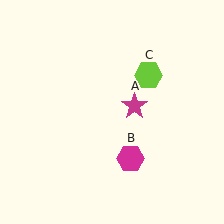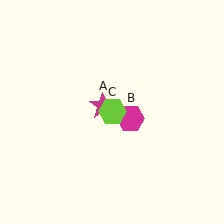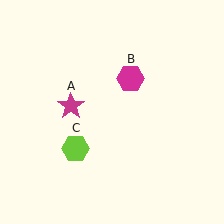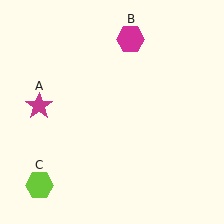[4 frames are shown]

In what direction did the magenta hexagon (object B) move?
The magenta hexagon (object B) moved up.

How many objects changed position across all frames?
3 objects changed position: magenta star (object A), magenta hexagon (object B), lime hexagon (object C).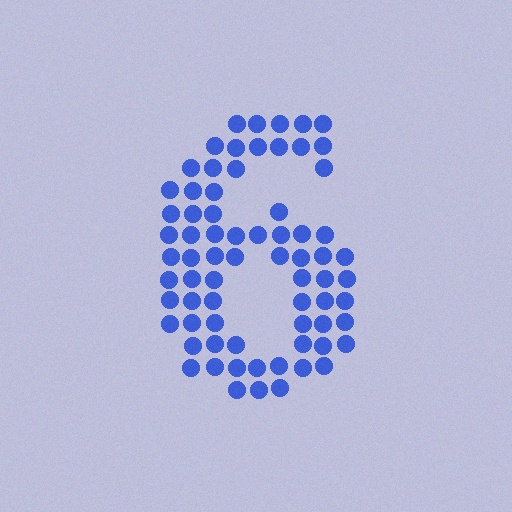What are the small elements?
The small elements are circles.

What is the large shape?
The large shape is the digit 6.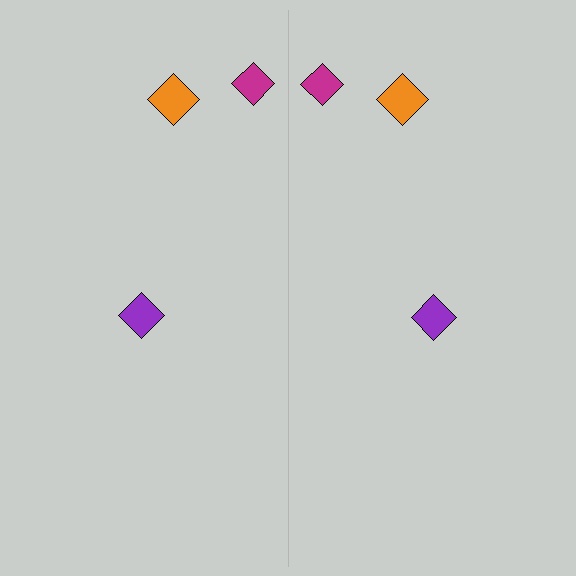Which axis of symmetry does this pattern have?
The pattern has a vertical axis of symmetry running through the center of the image.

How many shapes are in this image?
There are 6 shapes in this image.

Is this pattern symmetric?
Yes, this pattern has bilateral (reflection) symmetry.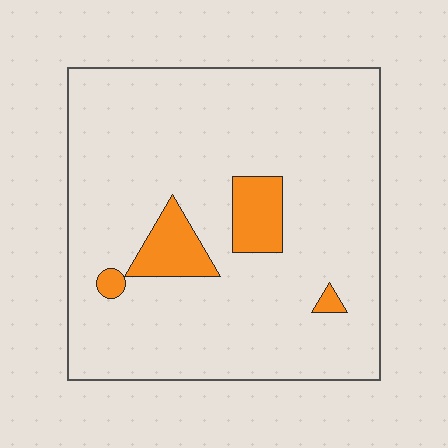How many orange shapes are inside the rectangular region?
4.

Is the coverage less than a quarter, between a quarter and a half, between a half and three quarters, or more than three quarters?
Less than a quarter.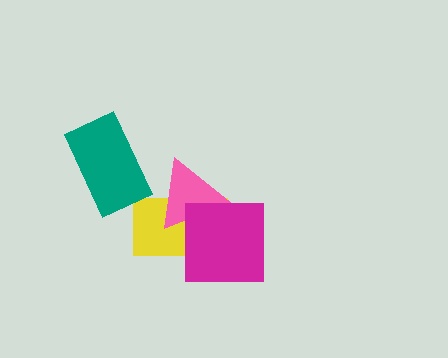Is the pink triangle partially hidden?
Yes, it is partially covered by another shape.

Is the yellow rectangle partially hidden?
Yes, it is partially covered by another shape.